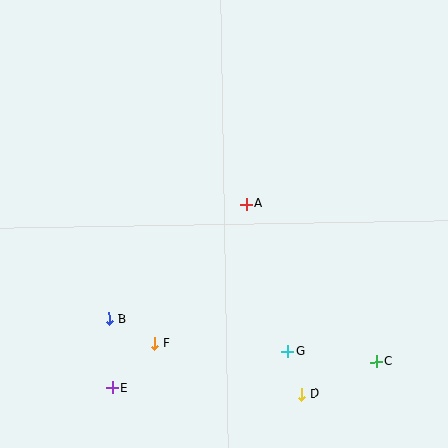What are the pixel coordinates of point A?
Point A is at (246, 204).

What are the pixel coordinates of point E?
Point E is at (112, 388).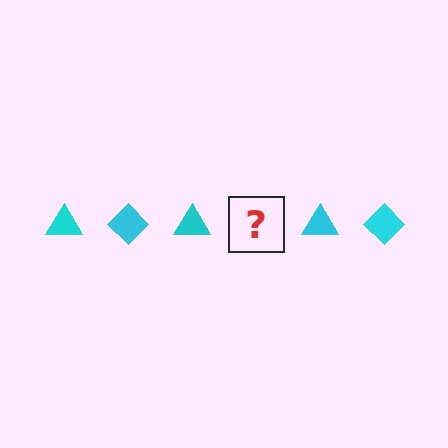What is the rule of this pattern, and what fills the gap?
The rule is that the pattern cycles through triangle, diamond shapes in cyan. The gap should be filled with a cyan diamond.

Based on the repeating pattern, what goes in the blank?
The blank should be a cyan diamond.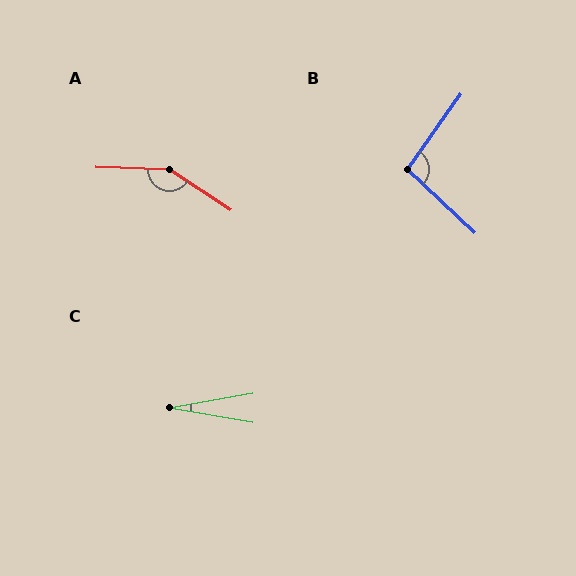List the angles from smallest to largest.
C (20°), B (98°), A (149°).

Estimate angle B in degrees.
Approximately 98 degrees.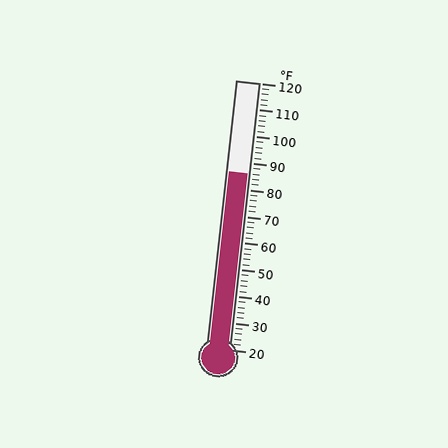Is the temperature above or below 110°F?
The temperature is below 110°F.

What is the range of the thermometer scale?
The thermometer scale ranges from 20°F to 120°F.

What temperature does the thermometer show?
The thermometer shows approximately 86°F.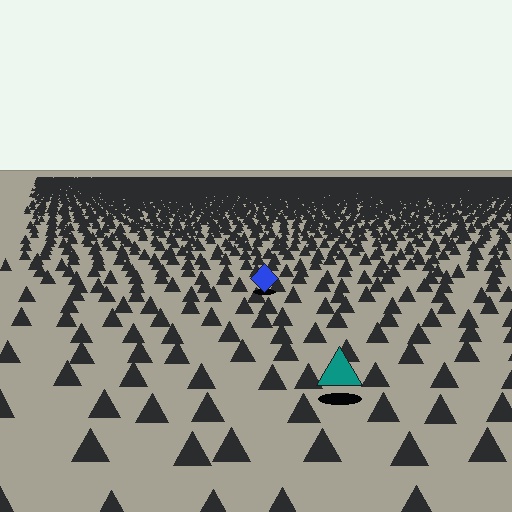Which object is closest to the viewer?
The teal triangle is closest. The texture marks near it are larger and more spread out.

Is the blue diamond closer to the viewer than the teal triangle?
No. The teal triangle is closer — you can tell from the texture gradient: the ground texture is coarser near it.